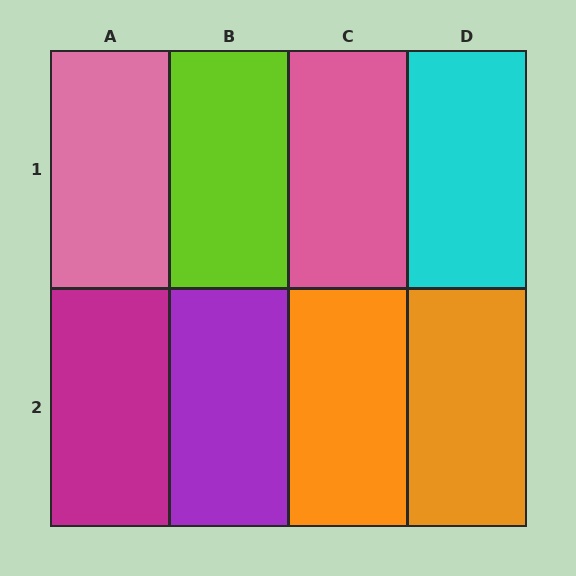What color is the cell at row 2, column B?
Purple.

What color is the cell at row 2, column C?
Orange.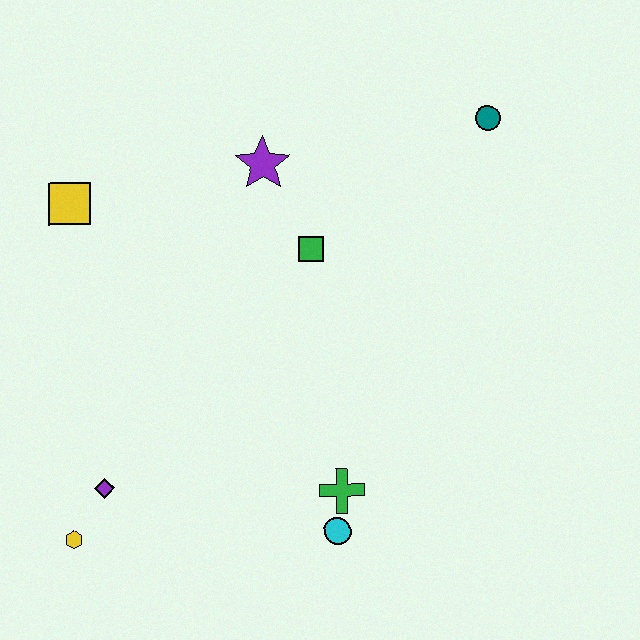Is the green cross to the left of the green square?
No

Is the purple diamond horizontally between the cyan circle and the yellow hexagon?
Yes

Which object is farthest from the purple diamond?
The teal circle is farthest from the purple diamond.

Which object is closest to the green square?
The purple star is closest to the green square.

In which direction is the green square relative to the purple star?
The green square is below the purple star.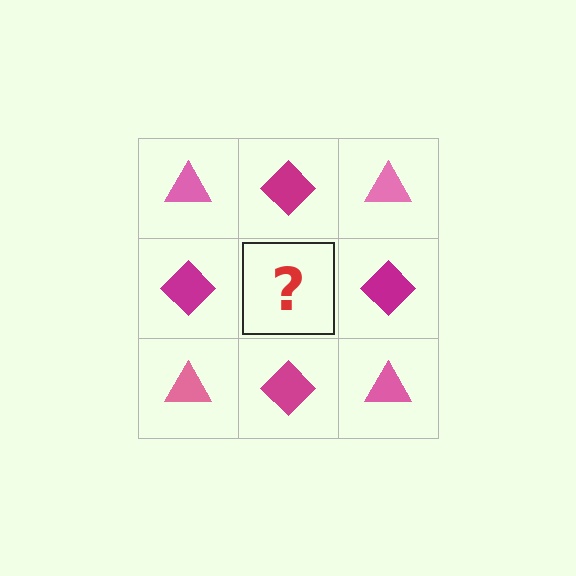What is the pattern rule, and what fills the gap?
The rule is that it alternates pink triangle and magenta diamond in a checkerboard pattern. The gap should be filled with a pink triangle.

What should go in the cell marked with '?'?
The missing cell should contain a pink triangle.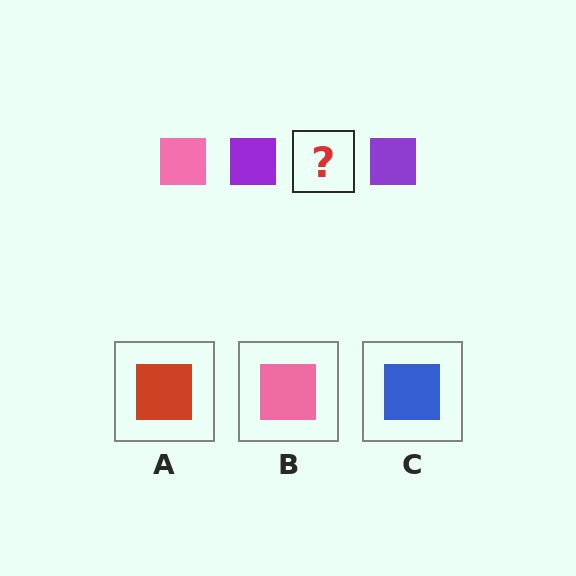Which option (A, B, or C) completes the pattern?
B.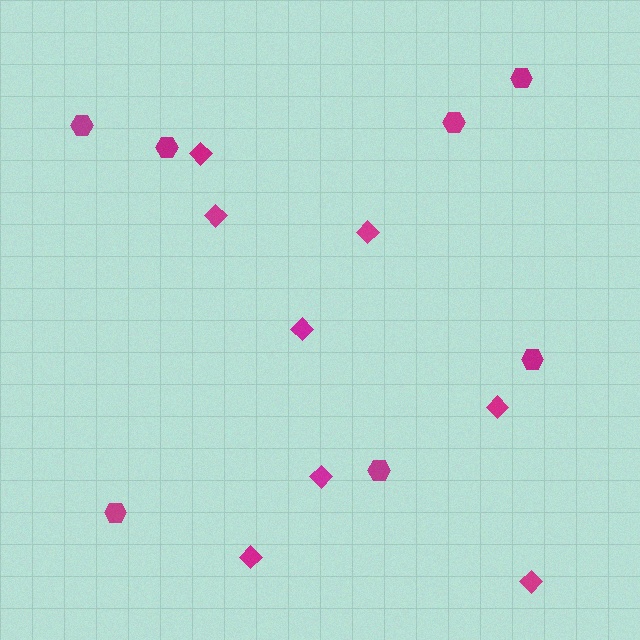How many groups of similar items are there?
There are 2 groups: one group of hexagons (7) and one group of diamonds (8).